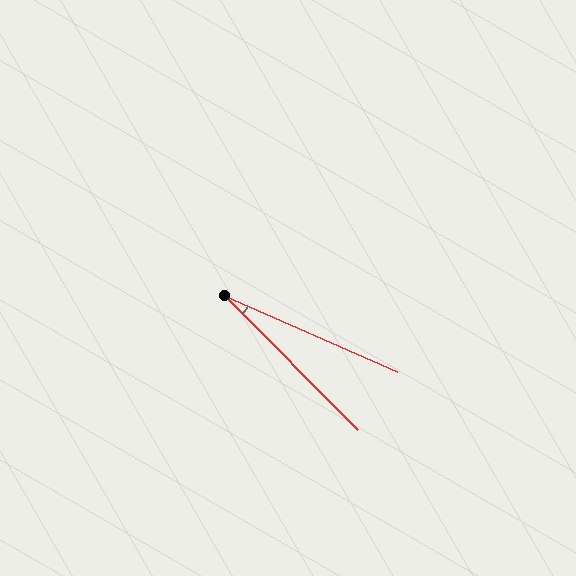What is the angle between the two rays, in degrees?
Approximately 22 degrees.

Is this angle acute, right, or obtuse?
It is acute.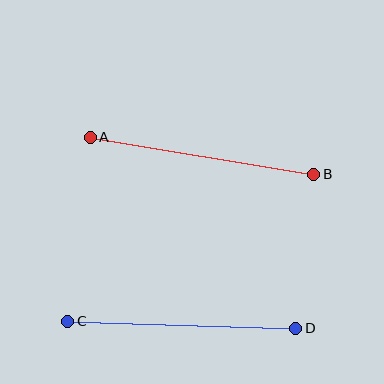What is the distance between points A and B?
The distance is approximately 227 pixels.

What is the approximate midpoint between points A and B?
The midpoint is at approximately (202, 156) pixels.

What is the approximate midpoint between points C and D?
The midpoint is at approximately (182, 325) pixels.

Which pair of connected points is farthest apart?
Points C and D are farthest apart.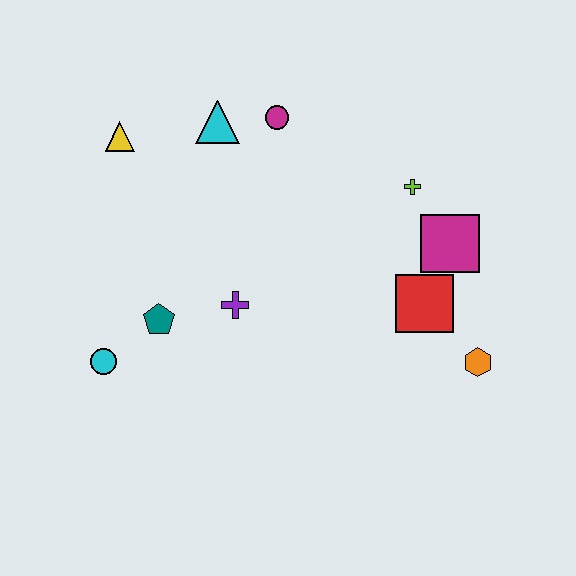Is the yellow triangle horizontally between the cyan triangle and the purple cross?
No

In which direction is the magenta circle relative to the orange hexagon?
The magenta circle is above the orange hexagon.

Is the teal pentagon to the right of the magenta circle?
No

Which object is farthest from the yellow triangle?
The orange hexagon is farthest from the yellow triangle.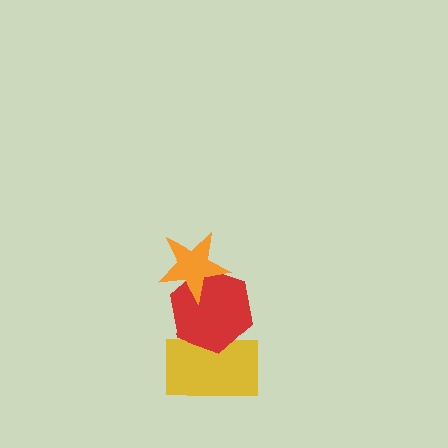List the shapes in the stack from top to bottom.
From top to bottom: the orange star, the red hexagon, the yellow rectangle.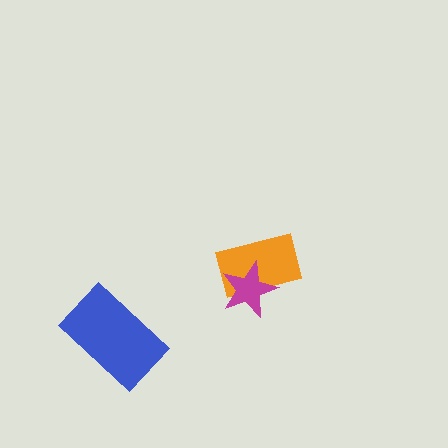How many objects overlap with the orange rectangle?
1 object overlaps with the orange rectangle.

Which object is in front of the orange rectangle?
The magenta star is in front of the orange rectangle.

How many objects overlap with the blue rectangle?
0 objects overlap with the blue rectangle.